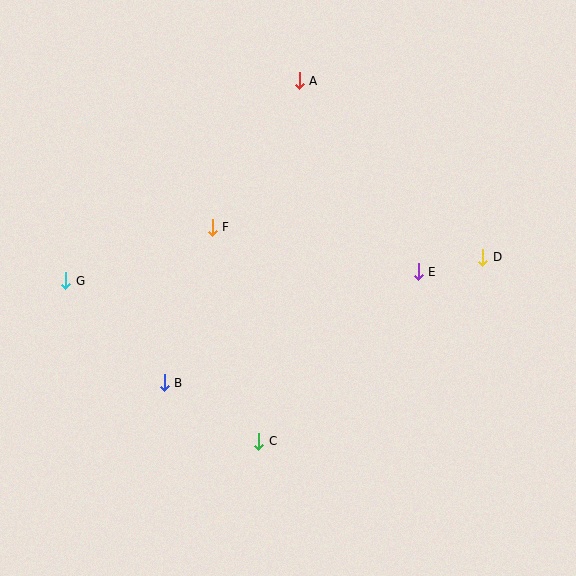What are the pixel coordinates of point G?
Point G is at (66, 281).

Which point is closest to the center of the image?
Point F at (212, 227) is closest to the center.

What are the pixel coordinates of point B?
Point B is at (164, 383).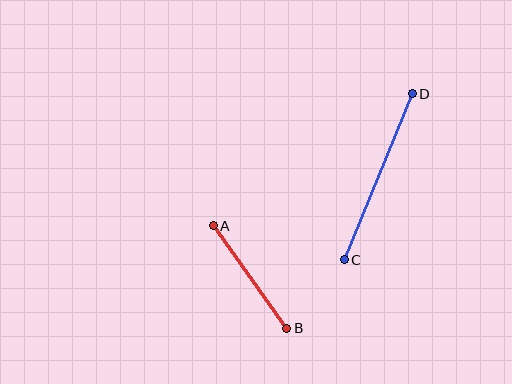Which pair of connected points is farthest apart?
Points C and D are farthest apart.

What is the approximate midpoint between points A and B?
The midpoint is at approximately (250, 277) pixels.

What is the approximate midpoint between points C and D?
The midpoint is at approximately (378, 177) pixels.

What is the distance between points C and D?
The distance is approximately 180 pixels.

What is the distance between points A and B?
The distance is approximately 126 pixels.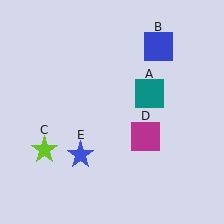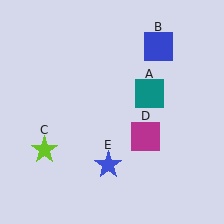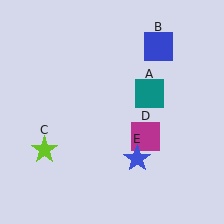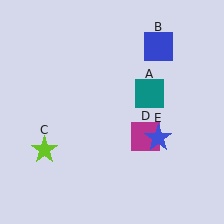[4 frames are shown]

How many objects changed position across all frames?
1 object changed position: blue star (object E).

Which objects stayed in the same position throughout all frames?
Teal square (object A) and blue square (object B) and lime star (object C) and magenta square (object D) remained stationary.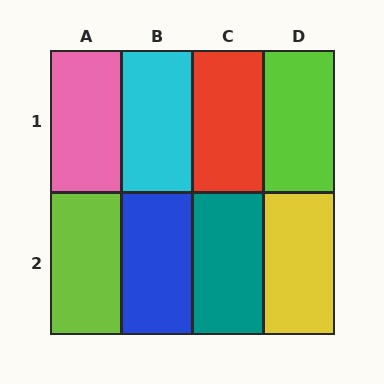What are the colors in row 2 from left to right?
Lime, blue, teal, yellow.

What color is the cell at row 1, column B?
Cyan.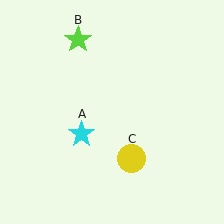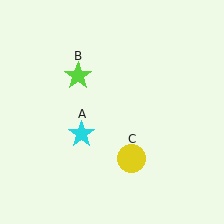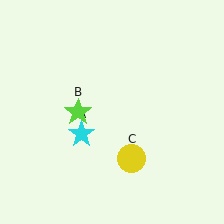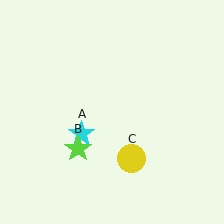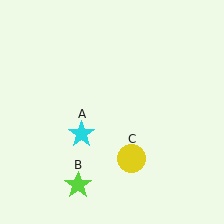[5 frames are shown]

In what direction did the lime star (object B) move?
The lime star (object B) moved down.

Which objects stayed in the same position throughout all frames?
Cyan star (object A) and yellow circle (object C) remained stationary.